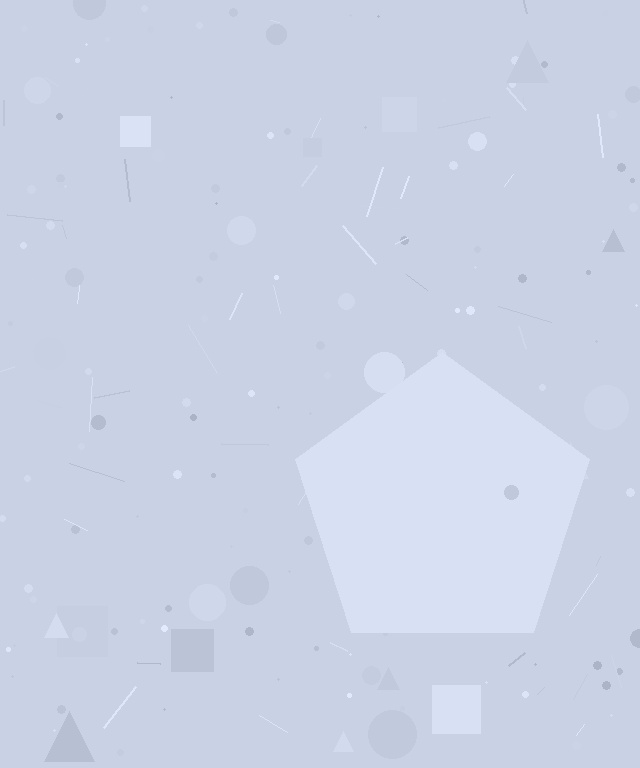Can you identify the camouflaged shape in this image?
The camouflaged shape is a pentagon.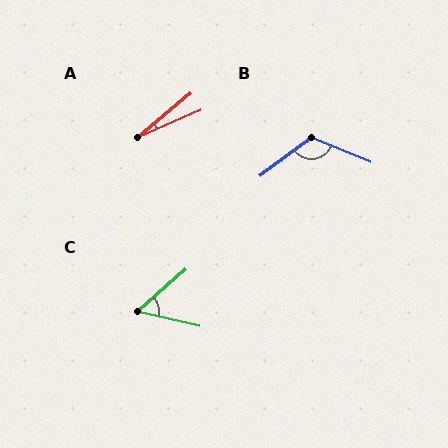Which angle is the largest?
B, at approximately 121 degrees.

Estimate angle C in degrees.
Approximately 54 degrees.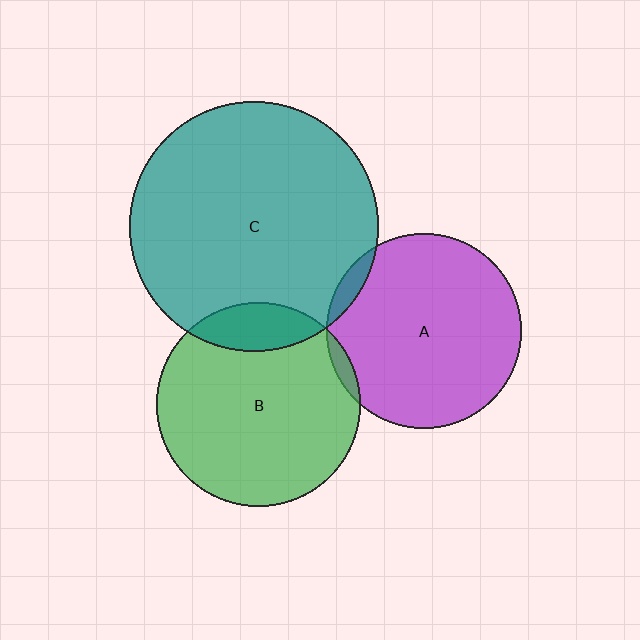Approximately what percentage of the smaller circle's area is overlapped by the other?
Approximately 5%.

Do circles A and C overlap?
Yes.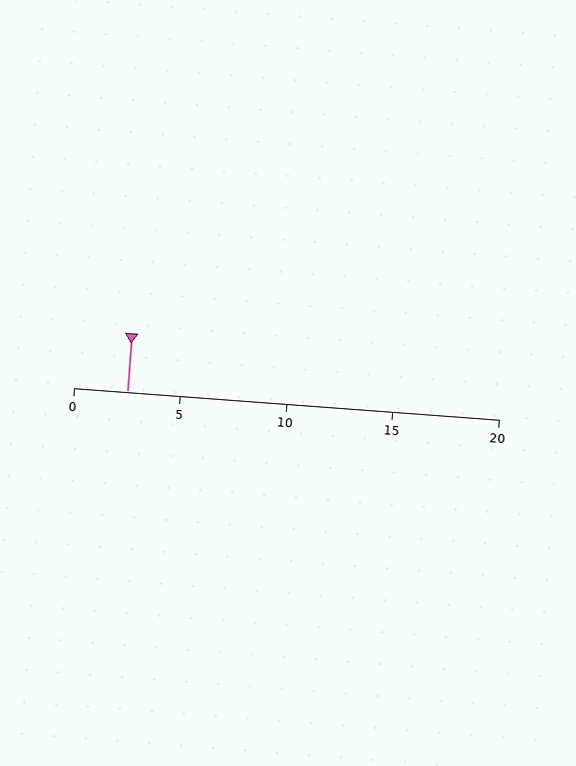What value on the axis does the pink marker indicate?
The marker indicates approximately 2.5.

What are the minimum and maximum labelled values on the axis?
The axis runs from 0 to 20.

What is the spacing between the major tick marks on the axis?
The major ticks are spaced 5 apart.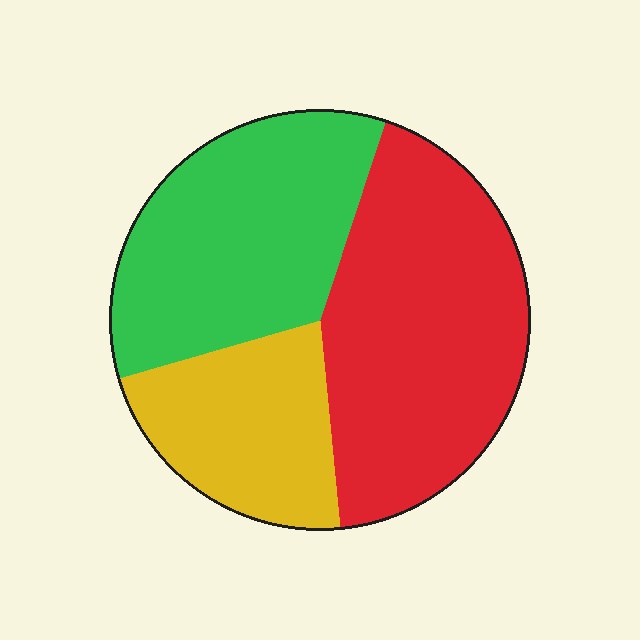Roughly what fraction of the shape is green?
Green takes up between a quarter and a half of the shape.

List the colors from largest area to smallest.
From largest to smallest: red, green, yellow.